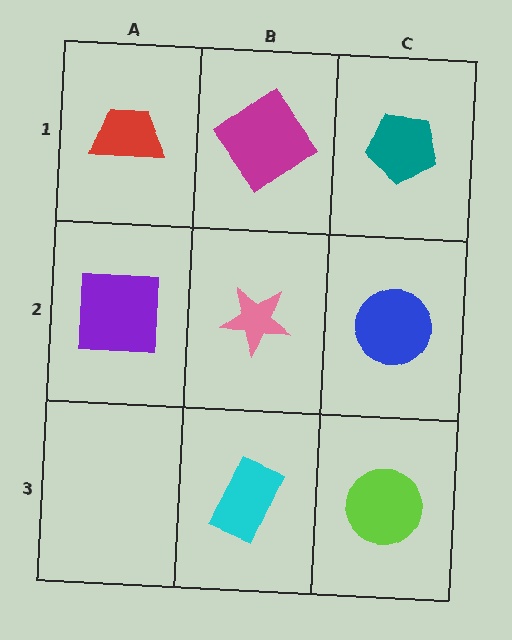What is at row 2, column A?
A purple square.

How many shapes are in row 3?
2 shapes.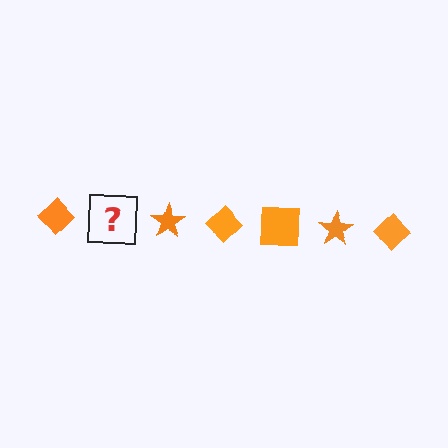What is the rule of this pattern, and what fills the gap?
The rule is that the pattern cycles through diamond, square, star shapes in orange. The gap should be filled with an orange square.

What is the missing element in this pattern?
The missing element is an orange square.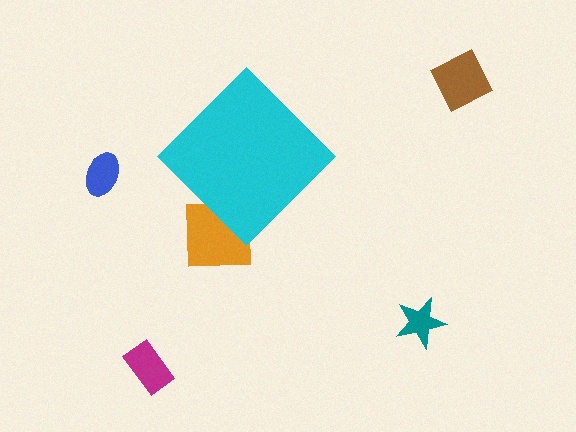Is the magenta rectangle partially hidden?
No, the magenta rectangle is fully visible.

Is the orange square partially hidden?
Yes, the orange square is partially hidden behind the cyan diamond.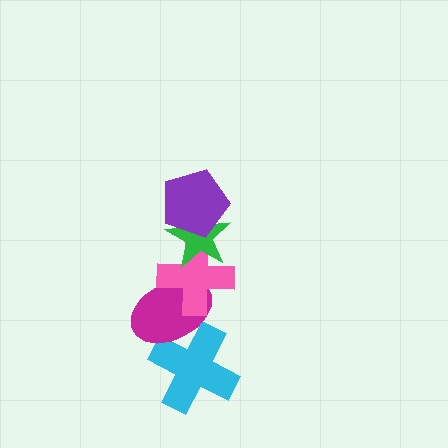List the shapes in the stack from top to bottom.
From top to bottom: the purple pentagon, the green star, the pink cross, the magenta ellipse, the cyan cross.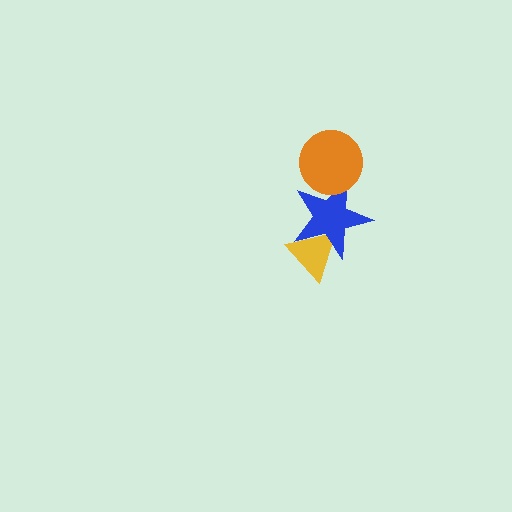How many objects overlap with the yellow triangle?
1 object overlaps with the yellow triangle.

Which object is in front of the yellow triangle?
The blue star is in front of the yellow triangle.